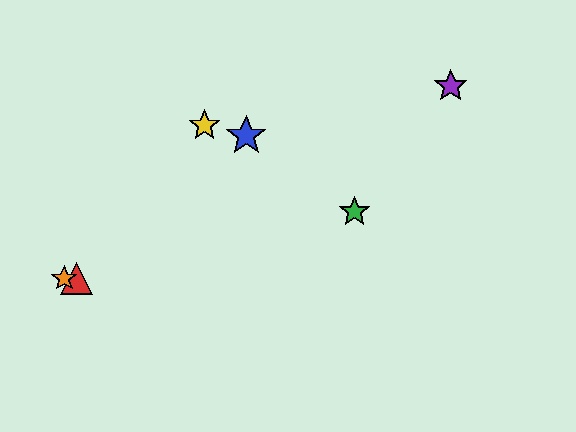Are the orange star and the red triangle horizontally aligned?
Yes, both are at y≈278.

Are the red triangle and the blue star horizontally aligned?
No, the red triangle is at y≈278 and the blue star is at y≈136.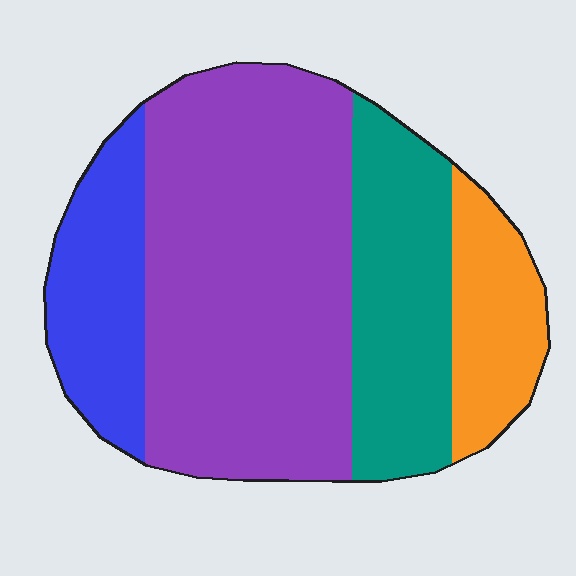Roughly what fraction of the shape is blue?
Blue covers roughly 15% of the shape.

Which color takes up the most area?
Purple, at roughly 50%.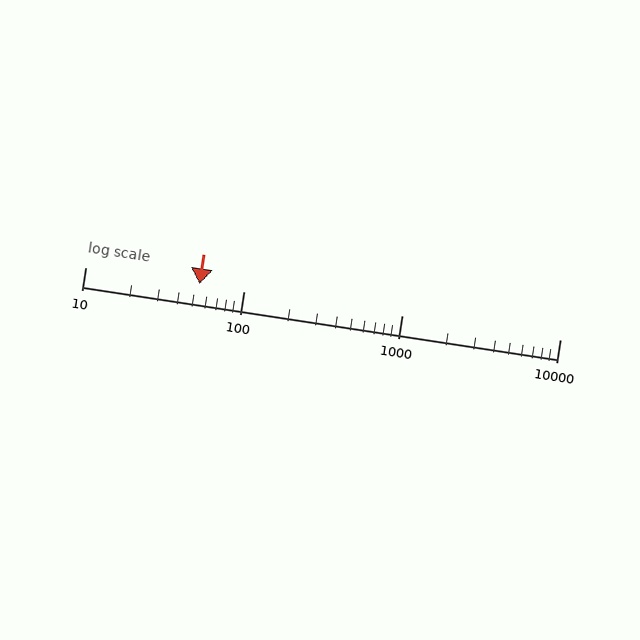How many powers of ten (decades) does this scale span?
The scale spans 3 decades, from 10 to 10000.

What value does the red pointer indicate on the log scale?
The pointer indicates approximately 53.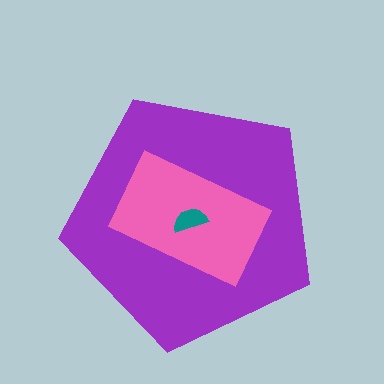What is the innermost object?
The teal semicircle.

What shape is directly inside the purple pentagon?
The pink rectangle.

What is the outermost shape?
The purple pentagon.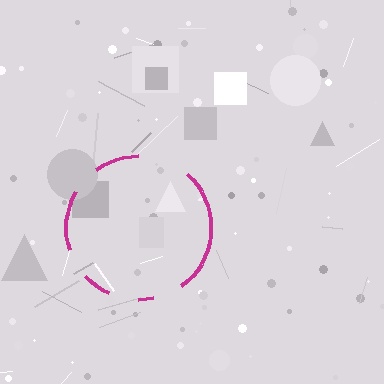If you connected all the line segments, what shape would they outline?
They would outline a circle.